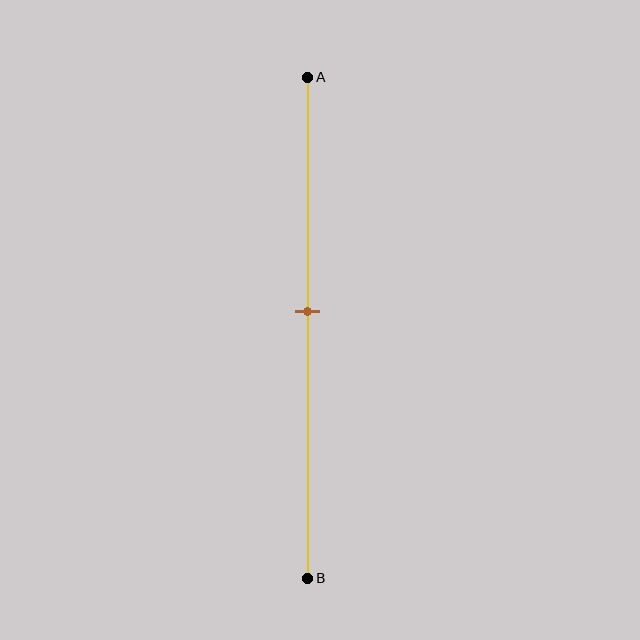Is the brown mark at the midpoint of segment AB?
No, the mark is at about 45% from A, not at the 50% midpoint.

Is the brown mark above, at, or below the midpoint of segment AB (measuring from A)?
The brown mark is above the midpoint of segment AB.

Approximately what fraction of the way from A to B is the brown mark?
The brown mark is approximately 45% of the way from A to B.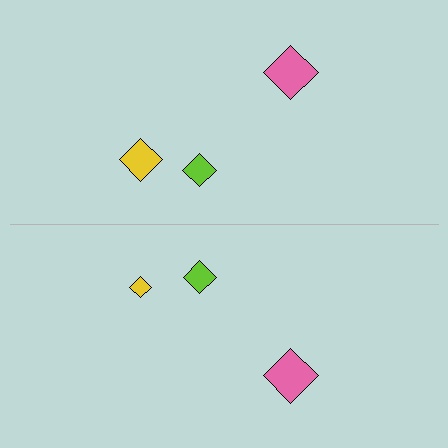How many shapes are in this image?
There are 6 shapes in this image.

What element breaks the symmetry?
The yellow diamond on the bottom side has a different size than its mirror counterpart.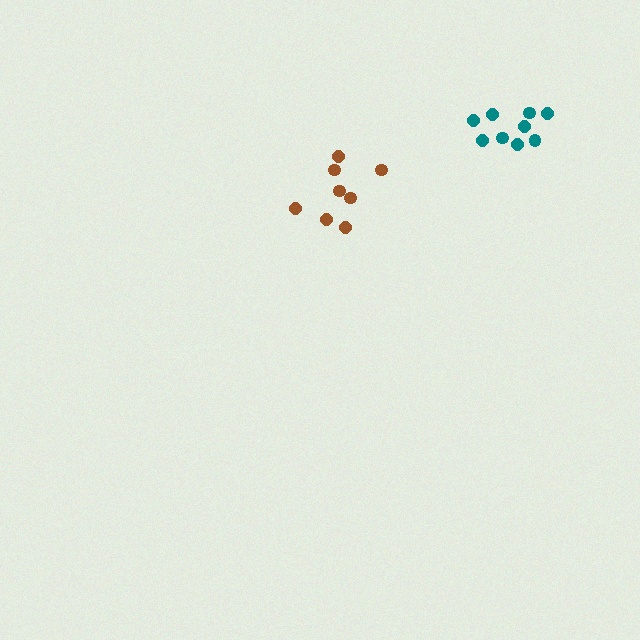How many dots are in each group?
Group 1: 9 dots, Group 2: 8 dots (17 total).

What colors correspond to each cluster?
The clusters are colored: teal, brown.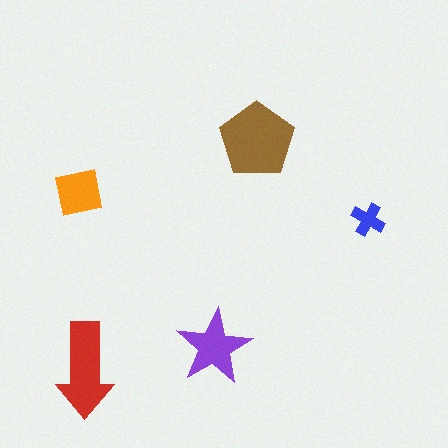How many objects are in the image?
There are 5 objects in the image.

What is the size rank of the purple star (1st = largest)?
3rd.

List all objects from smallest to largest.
The blue cross, the orange square, the purple star, the red arrow, the brown pentagon.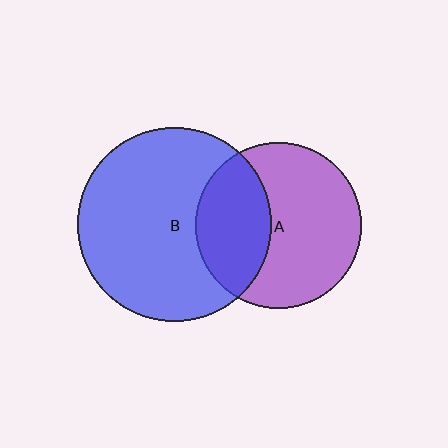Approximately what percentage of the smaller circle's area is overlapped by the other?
Approximately 35%.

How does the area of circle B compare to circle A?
Approximately 1.4 times.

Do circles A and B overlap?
Yes.